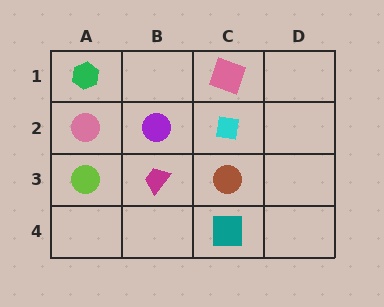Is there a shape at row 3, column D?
No, that cell is empty.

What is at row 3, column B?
A magenta trapezoid.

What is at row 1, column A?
A green hexagon.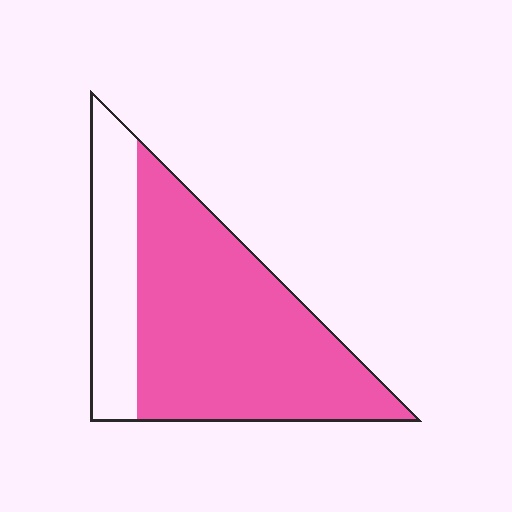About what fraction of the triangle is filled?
About three quarters (3/4).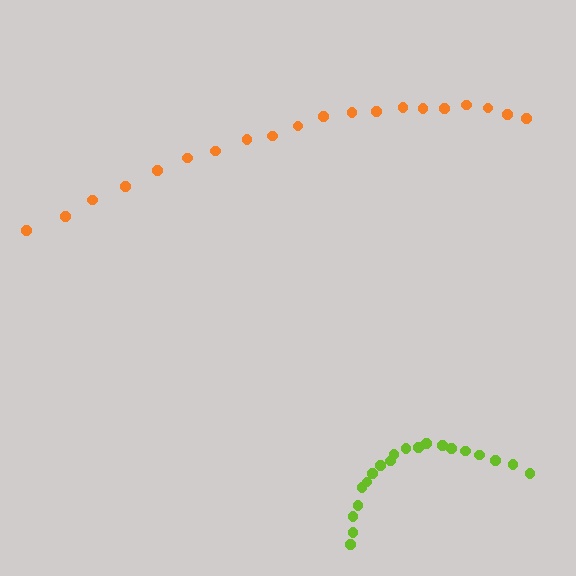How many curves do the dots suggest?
There are 2 distinct paths.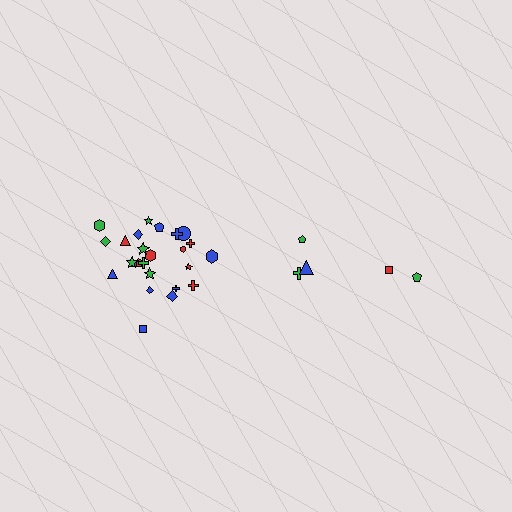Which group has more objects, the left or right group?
The left group.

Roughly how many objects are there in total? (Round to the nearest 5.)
Roughly 30 objects in total.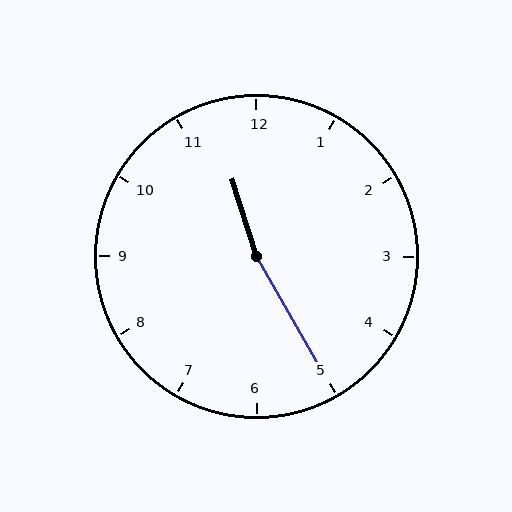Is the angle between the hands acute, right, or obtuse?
It is obtuse.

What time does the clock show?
11:25.